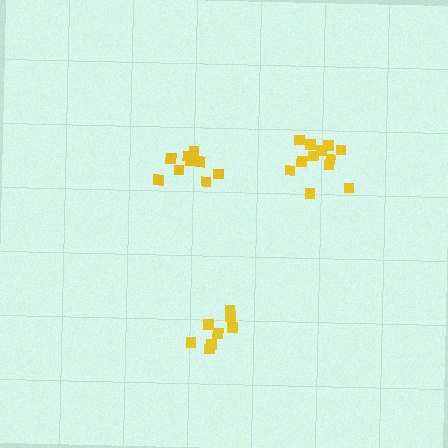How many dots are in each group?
Group 1: 12 dots, Group 2: 8 dots, Group 3: 9 dots (29 total).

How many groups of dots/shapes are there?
There are 3 groups.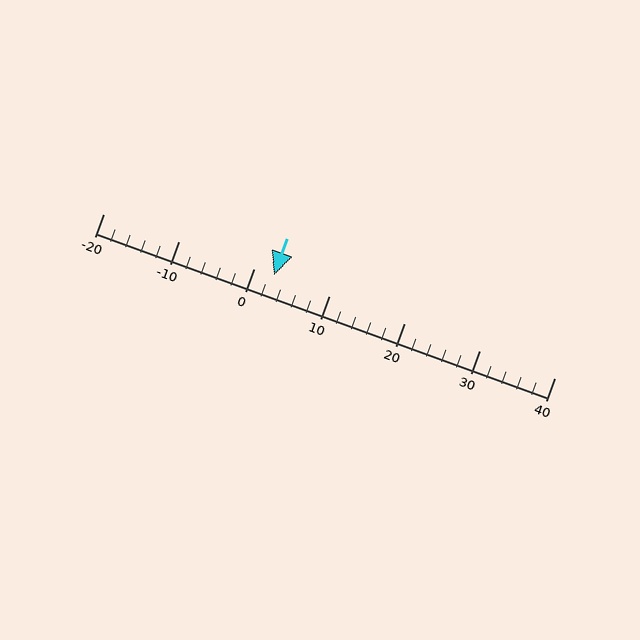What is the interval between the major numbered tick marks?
The major tick marks are spaced 10 units apart.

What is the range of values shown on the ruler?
The ruler shows values from -20 to 40.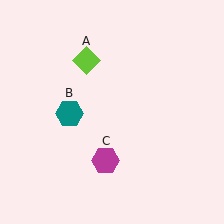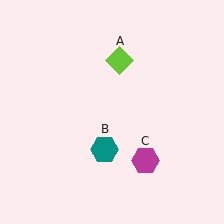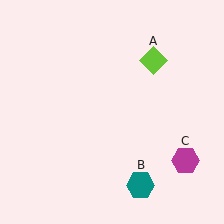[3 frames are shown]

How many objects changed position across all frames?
3 objects changed position: lime diamond (object A), teal hexagon (object B), magenta hexagon (object C).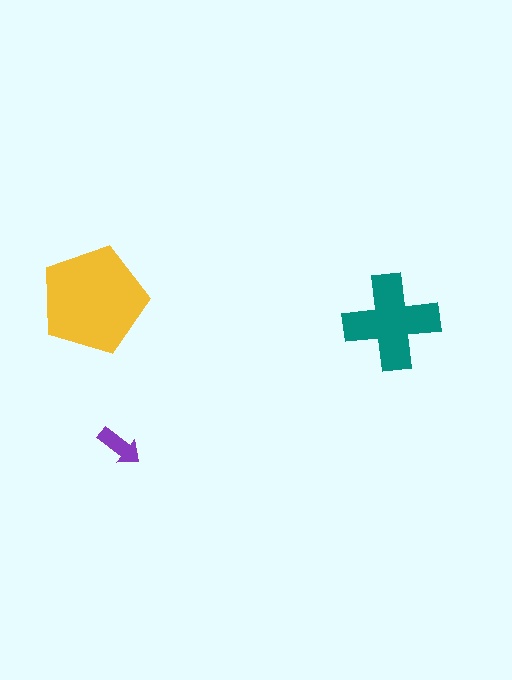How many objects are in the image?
There are 3 objects in the image.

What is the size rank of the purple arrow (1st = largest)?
3rd.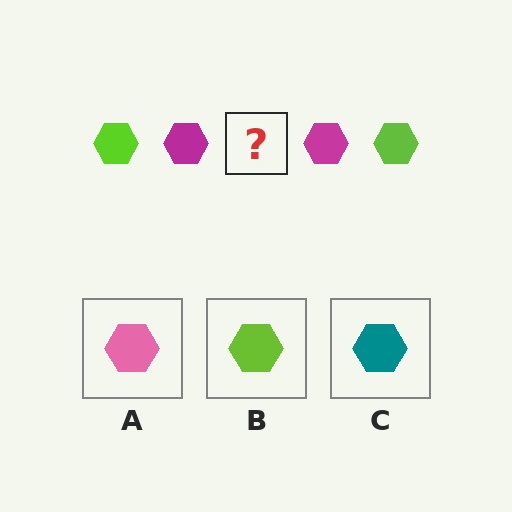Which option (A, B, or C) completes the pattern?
B.